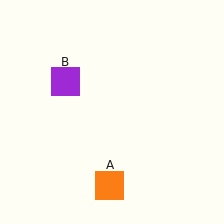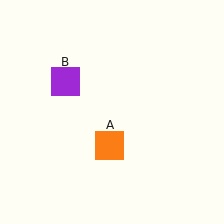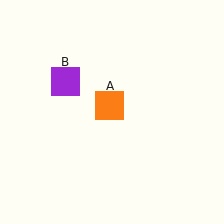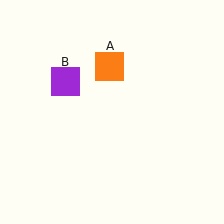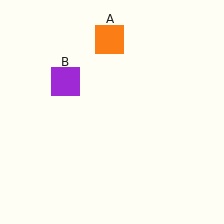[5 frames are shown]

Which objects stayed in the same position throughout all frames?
Purple square (object B) remained stationary.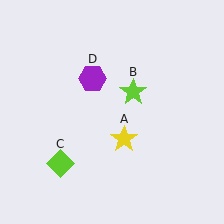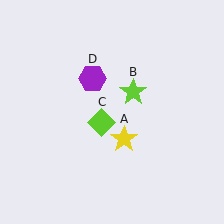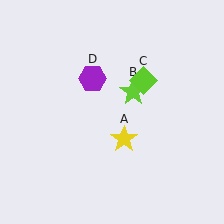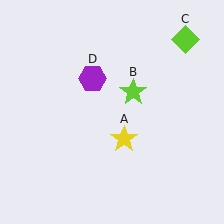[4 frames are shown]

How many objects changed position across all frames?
1 object changed position: lime diamond (object C).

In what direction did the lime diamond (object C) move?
The lime diamond (object C) moved up and to the right.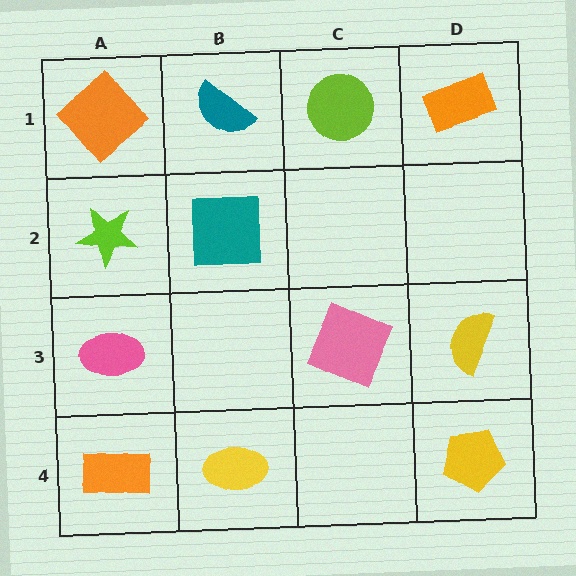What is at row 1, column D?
An orange rectangle.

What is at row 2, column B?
A teal square.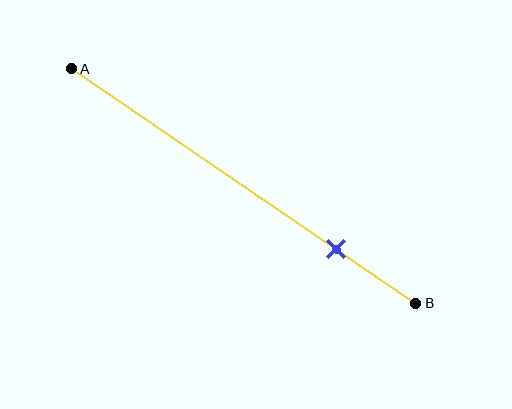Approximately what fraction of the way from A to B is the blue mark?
The blue mark is approximately 75% of the way from A to B.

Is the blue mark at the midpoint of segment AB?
No, the mark is at about 75% from A, not at the 50% midpoint.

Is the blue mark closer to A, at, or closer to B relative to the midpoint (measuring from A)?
The blue mark is closer to point B than the midpoint of segment AB.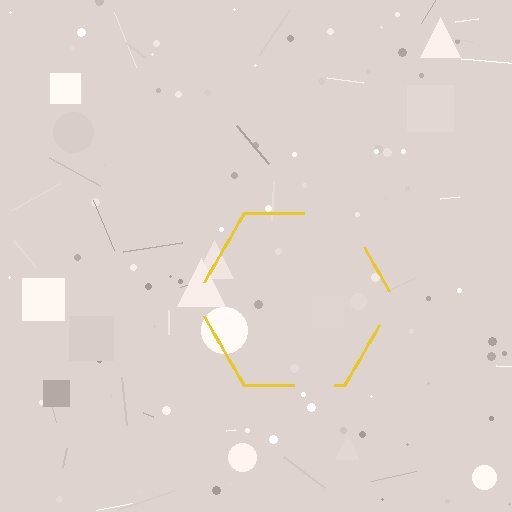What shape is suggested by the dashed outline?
The dashed outline suggests a hexagon.